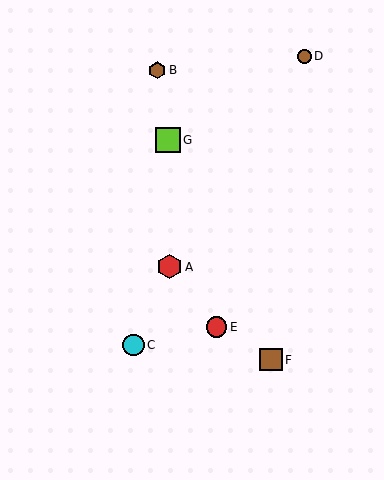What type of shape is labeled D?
Shape D is a brown circle.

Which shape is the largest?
The lime square (labeled G) is the largest.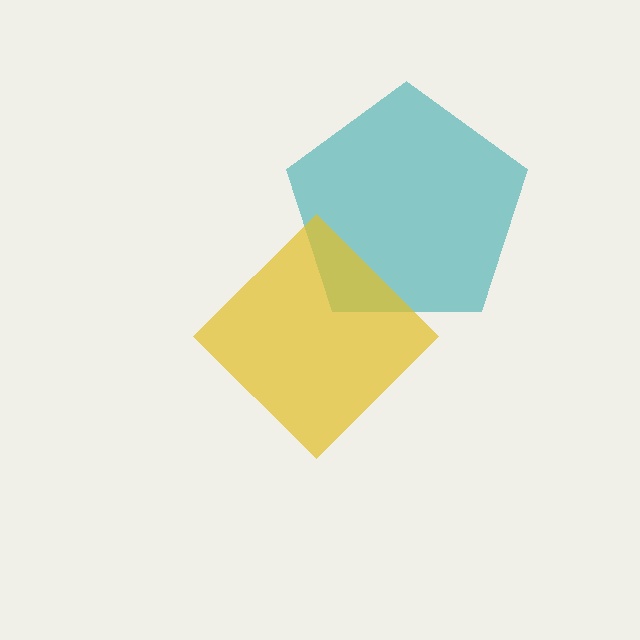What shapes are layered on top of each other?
The layered shapes are: a teal pentagon, a yellow diamond.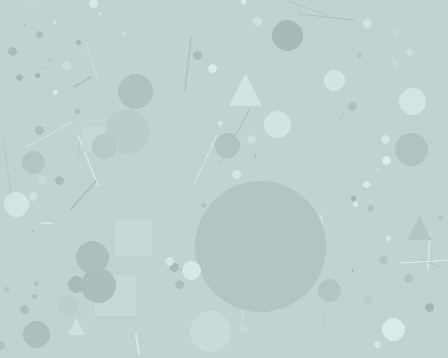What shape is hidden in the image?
A circle is hidden in the image.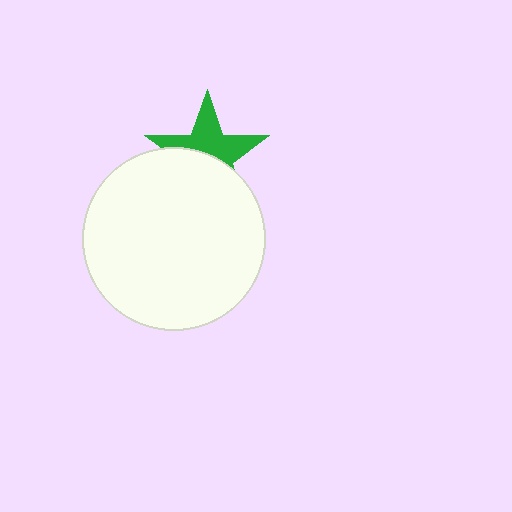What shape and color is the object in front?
The object in front is a white circle.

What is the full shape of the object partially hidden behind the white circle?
The partially hidden object is a green star.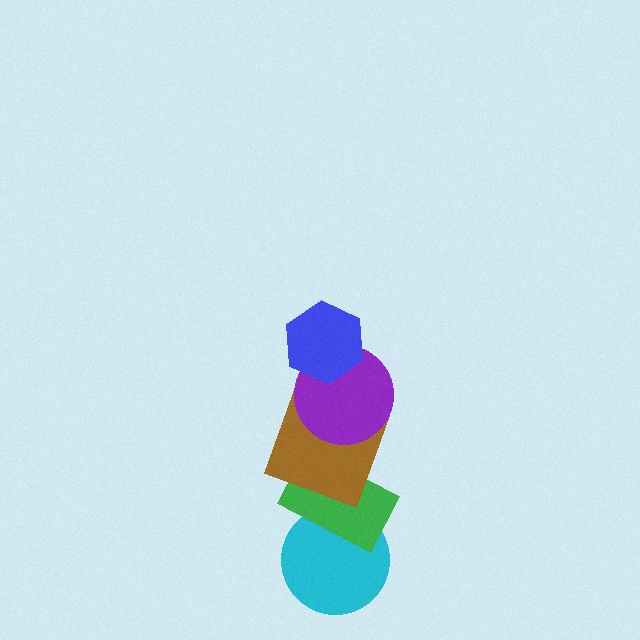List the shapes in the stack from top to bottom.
From top to bottom: the blue hexagon, the purple circle, the brown square, the green rectangle, the cyan circle.